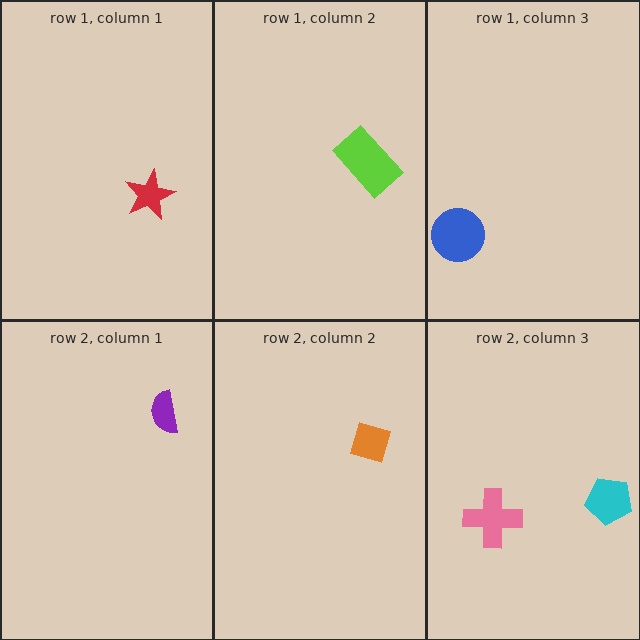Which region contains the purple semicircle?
The row 2, column 1 region.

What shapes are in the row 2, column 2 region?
The orange diamond.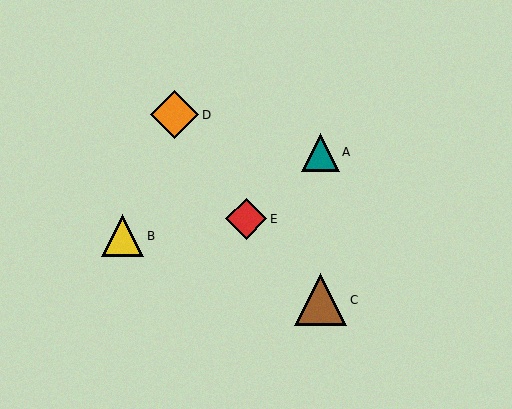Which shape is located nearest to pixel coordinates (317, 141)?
The teal triangle (labeled A) at (320, 152) is nearest to that location.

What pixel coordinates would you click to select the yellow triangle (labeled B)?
Click at (123, 236) to select the yellow triangle B.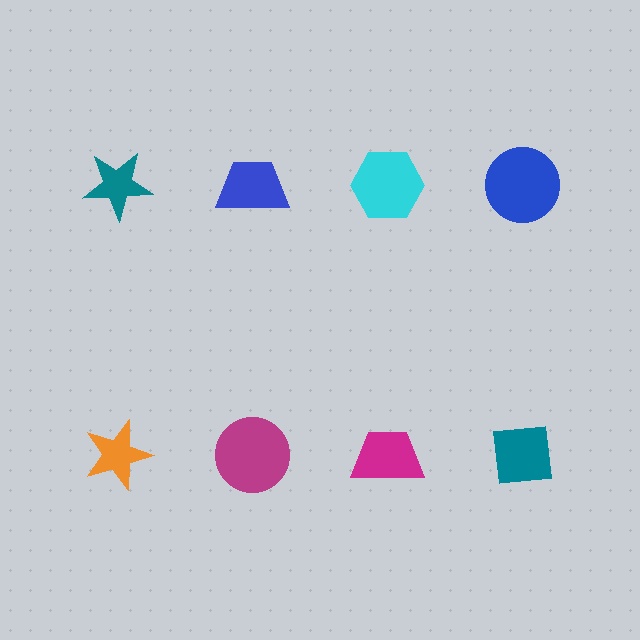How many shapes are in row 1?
4 shapes.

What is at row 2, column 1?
An orange star.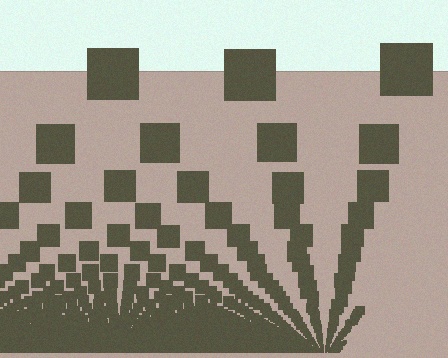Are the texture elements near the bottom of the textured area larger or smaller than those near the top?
Smaller. The gradient is inverted — elements near the bottom are smaller and denser.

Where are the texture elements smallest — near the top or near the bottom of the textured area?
Near the bottom.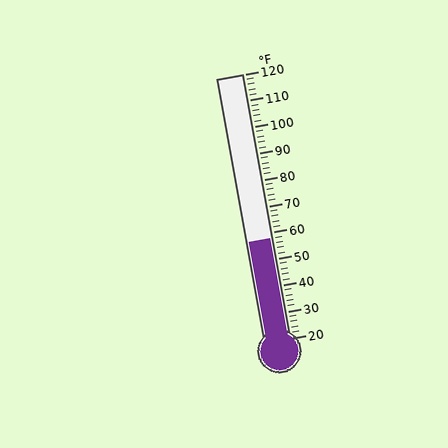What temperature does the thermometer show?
The thermometer shows approximately 58°F.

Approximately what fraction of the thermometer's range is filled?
The thermometer is filled to approximately 40% of its range.